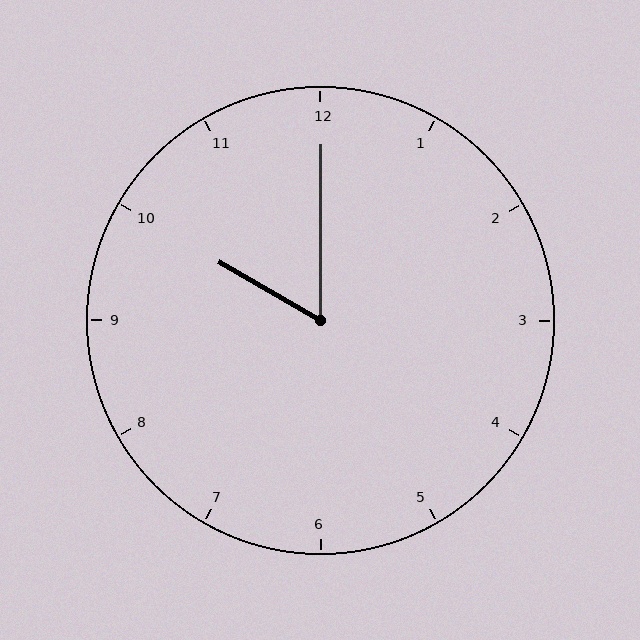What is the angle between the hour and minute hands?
Approximately 60 degrees.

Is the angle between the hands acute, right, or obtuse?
It is acute.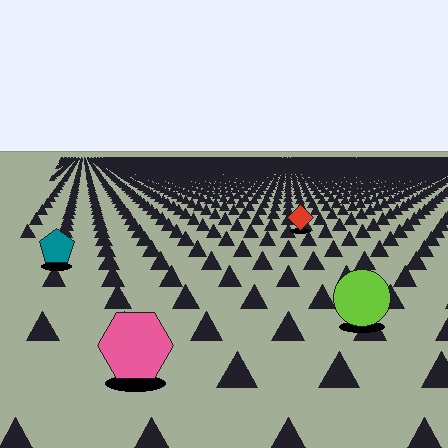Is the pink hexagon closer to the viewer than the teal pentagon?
Yes. The pink hexagon is closer — you can tell from the texture gradient: the ground texture is coarser near it.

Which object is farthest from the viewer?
The red diamond is farthest from the viewer. It appears smaller and the ground texture around it is denser.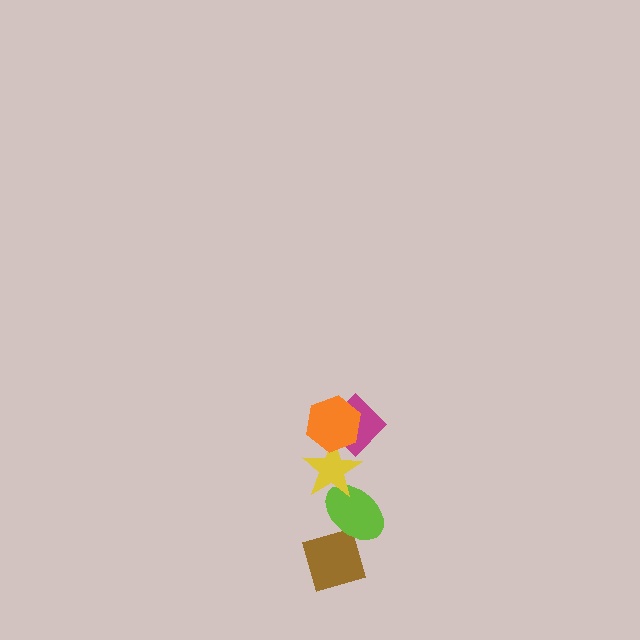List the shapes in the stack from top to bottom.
From top to bottom: the orange hexagon, the magenta diamond, the yellow star, the lime ellipse, the brown diamond.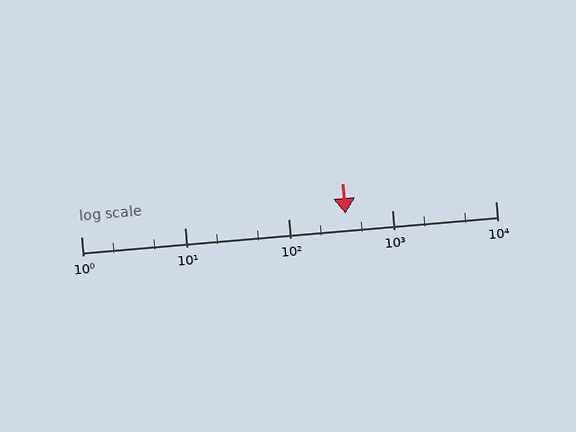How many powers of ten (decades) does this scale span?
The scale spans 4 decades, from 1 to 10000.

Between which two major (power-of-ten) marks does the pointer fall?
The pointer is between 100 and 1000.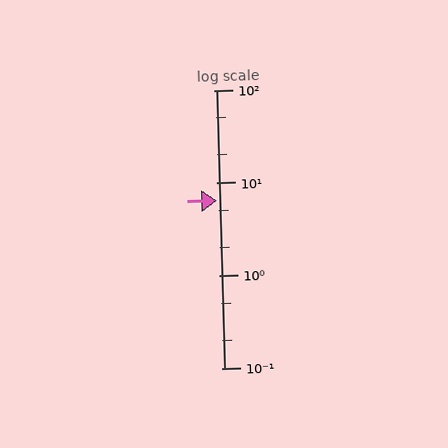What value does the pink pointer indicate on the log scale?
The pointer indicates approximately 6.4.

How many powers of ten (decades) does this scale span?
The scale spans 3 decades, from 0.1 to 100.